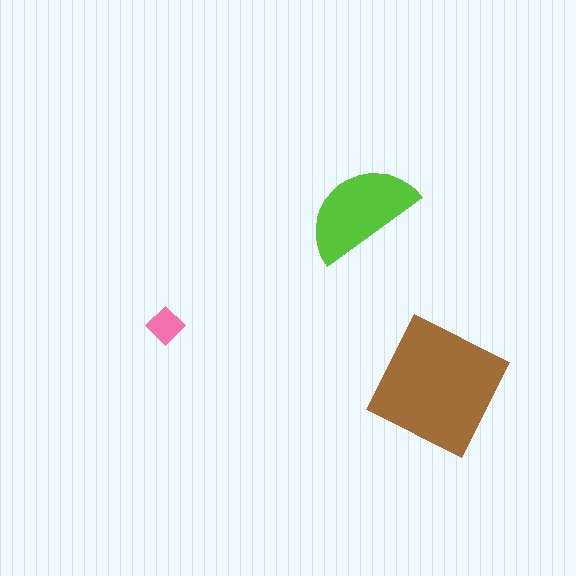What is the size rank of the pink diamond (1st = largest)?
3rd.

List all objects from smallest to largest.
The pink diamond, the lime semicircle, the brown square.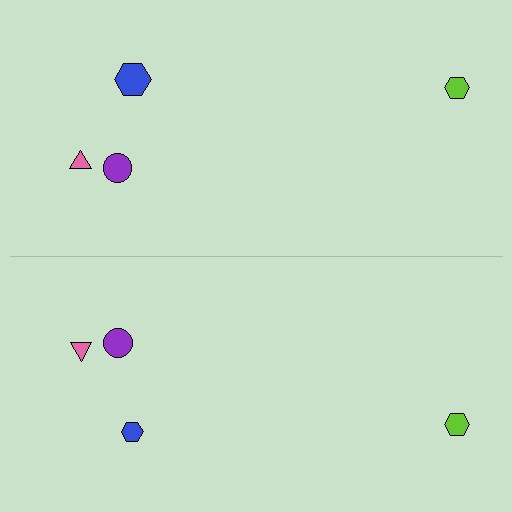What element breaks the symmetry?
The blue hexagon on the bottom side has a different size than its mirror counterpart.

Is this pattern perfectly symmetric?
No, the pattern is not perfectly symmetric. The blue hexagon on the bottom side has a different size than its mirror counterpart.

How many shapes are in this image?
There are 8 shapes in this image.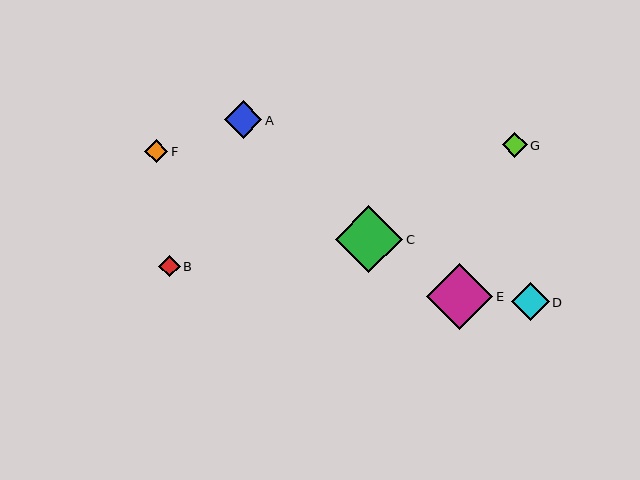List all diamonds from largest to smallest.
From largest to smallest: C, E, A, D, G, F, B.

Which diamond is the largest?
Diamond C is the largest with a size of approximately 68 pixels.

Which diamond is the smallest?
Diamond B is the smallest with a size of approximately 21 pixels.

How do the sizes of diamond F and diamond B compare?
Diamond F and diamond B are approximately the same size.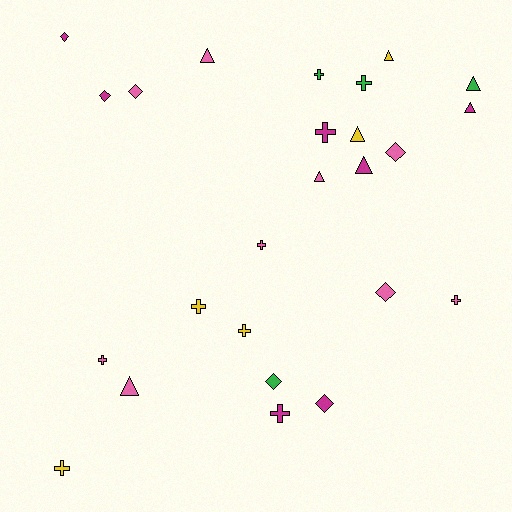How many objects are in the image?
There are 25 objects.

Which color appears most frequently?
Pink, with 9 objects.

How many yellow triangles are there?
There are 2 yellow triangles.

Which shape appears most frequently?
Cross, with 10 objects.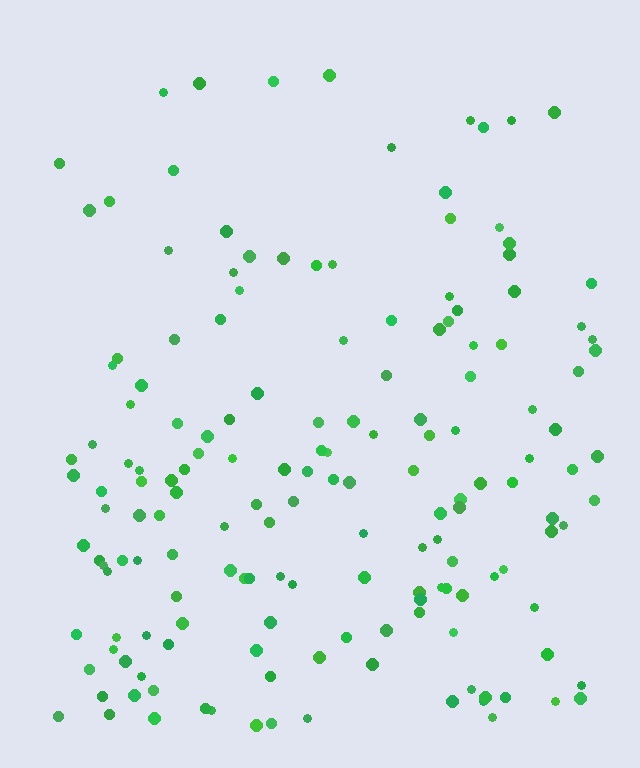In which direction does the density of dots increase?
From top to bottom, with the bottom side densest.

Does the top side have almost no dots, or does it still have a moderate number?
Still a moderate number, just noticeably fewer than the bottom.